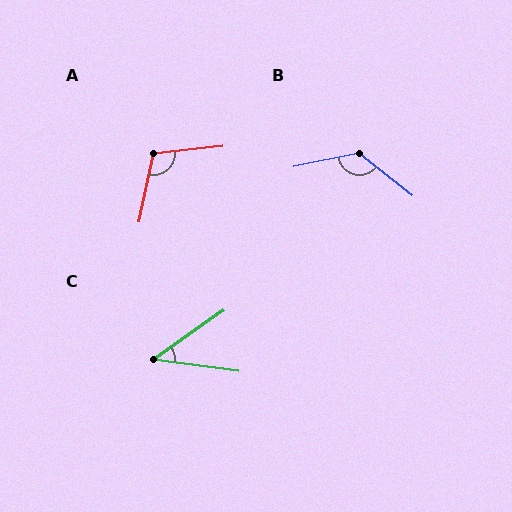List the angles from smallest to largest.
C (43°), A (108°), B (130°).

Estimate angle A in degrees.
Approximately 108 degrees.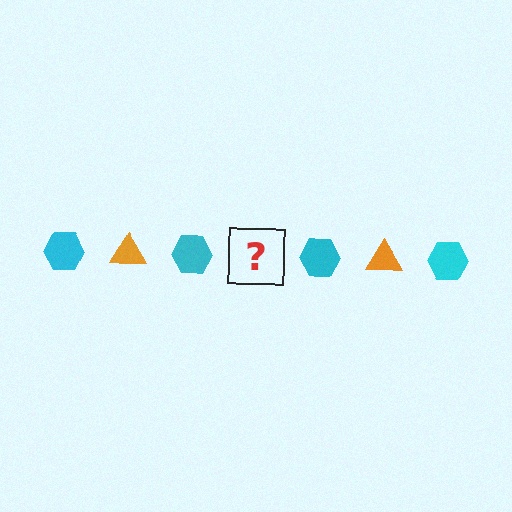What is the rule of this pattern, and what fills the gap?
The rule is that the pattern alternates between cyan hexagon and orange triangle. The gap should be filled with an orange triangle.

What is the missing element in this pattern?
The missing element is an orange triangle.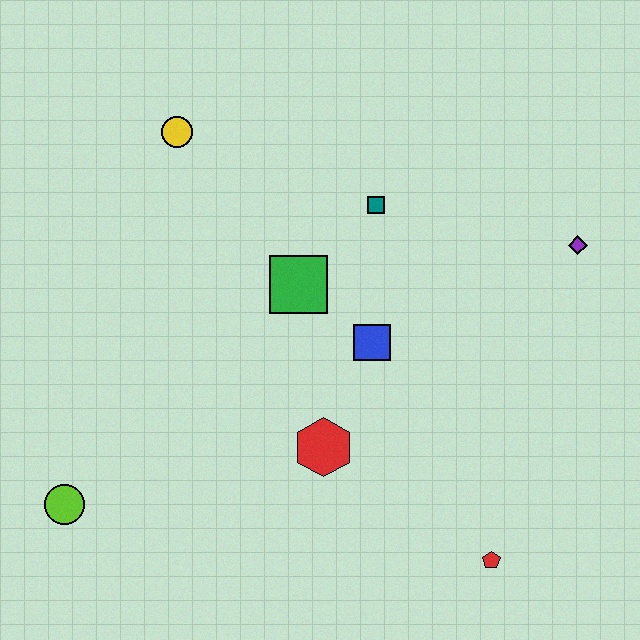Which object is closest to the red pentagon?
The red hexagon is closest to the red pentagon.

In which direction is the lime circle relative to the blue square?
The lime circle is to the left of the blue square.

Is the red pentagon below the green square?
Yes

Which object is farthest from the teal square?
The lime circle is farthest from the teal square.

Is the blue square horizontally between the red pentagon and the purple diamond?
No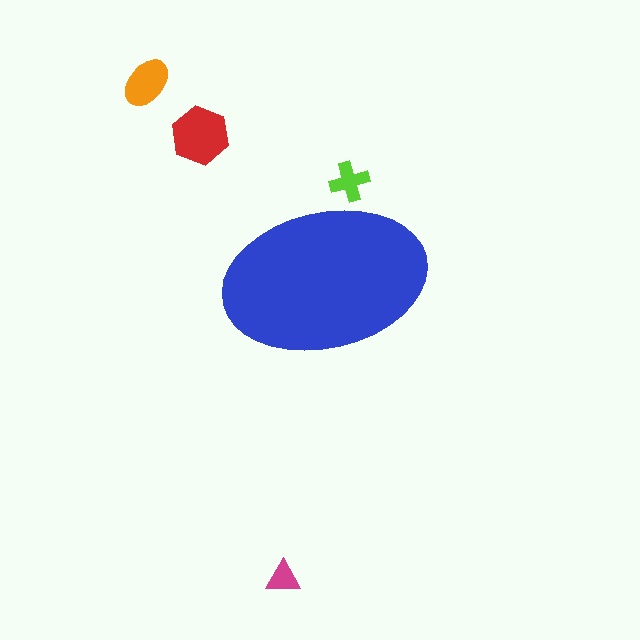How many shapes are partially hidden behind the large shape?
1 shape is partially hidden.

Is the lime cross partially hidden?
Yes, the lime cross is partially hidden behind the blue ellipse.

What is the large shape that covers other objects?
A blue ellipse.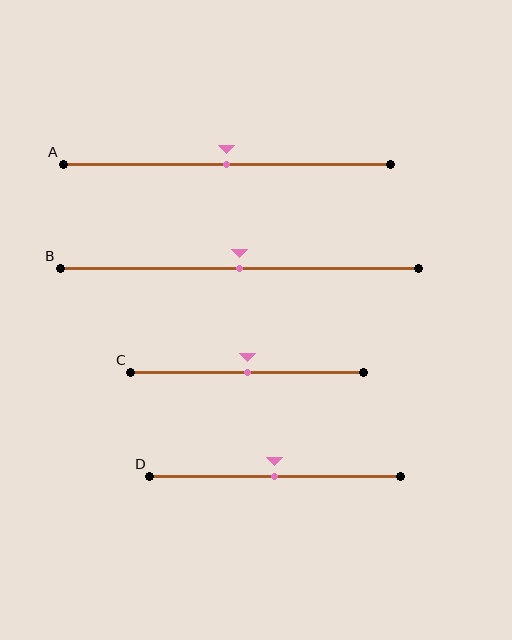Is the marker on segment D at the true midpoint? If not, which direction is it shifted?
Yes, the marker on segment D is at the true midpoint.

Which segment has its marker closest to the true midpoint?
Segment A has its marker closest to the true midpoint.